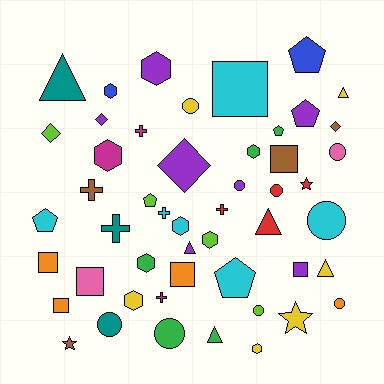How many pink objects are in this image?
There are 2 pink objects.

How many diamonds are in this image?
There are 4 diamonds.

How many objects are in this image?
There are 50 objects.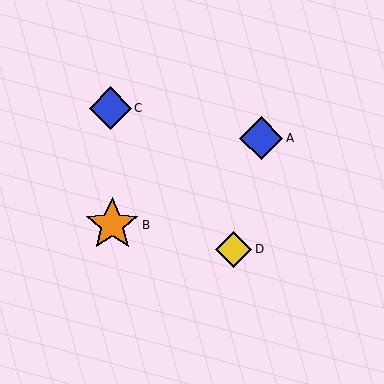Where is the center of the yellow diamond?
The center of the yellow diamond is at (233, 249).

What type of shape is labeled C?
Shape C is a blue diamond.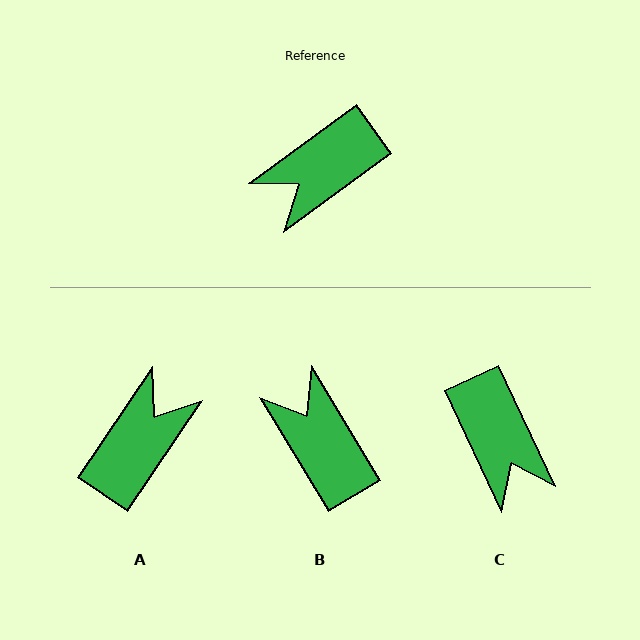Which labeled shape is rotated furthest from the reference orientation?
A, about 160 degrees away.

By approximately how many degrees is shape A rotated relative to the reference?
Approximately 160 degrees clockwise.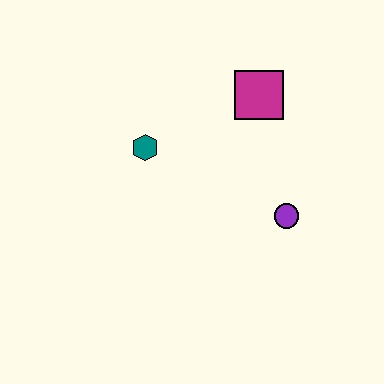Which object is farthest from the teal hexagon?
The purple circle is farthest from the teal hexagon.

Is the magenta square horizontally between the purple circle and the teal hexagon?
Yes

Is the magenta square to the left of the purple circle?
Yes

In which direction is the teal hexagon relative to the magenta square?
The teal hexagon is to the left of the magenta square.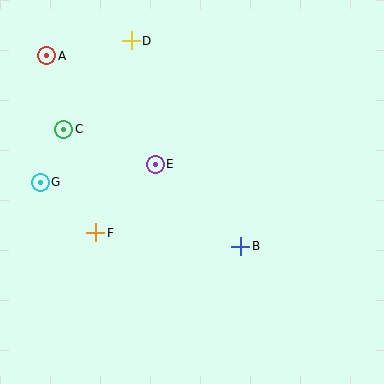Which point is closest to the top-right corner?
Point D is closest to the top-right corner.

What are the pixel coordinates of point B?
Point B is at (241, 246).